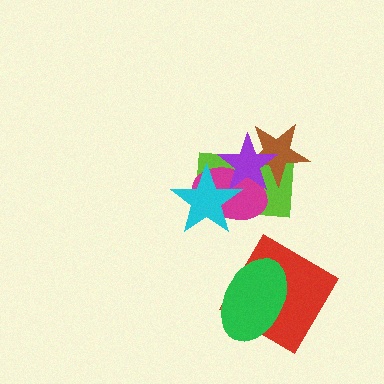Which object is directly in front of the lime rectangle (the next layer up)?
The magenta ellipse is directly in front of the lime rectangle.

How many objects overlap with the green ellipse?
1 object overlaps with the green ellipse.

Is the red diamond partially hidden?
Yes, it is partially covered by another shape.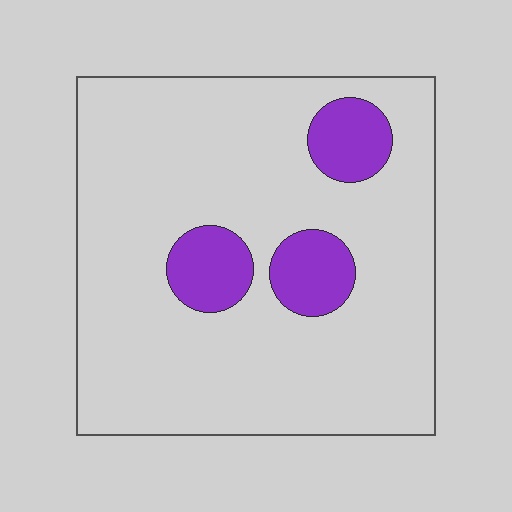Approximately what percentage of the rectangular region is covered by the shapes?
Approximately 15%.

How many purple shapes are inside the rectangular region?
3.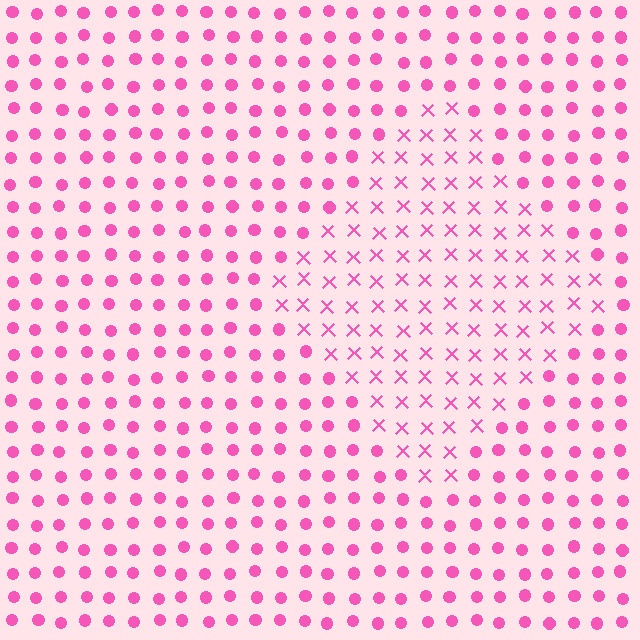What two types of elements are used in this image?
The image uses X marks inside the diamond region and circles outside it.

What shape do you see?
I see a diamond.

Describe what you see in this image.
The image is filled with small pink elements arranged in a uniform grid. A diamond-shaped region contains X marks, while the surrounding area contains circles. The boundary is defined purely by the change in element shape.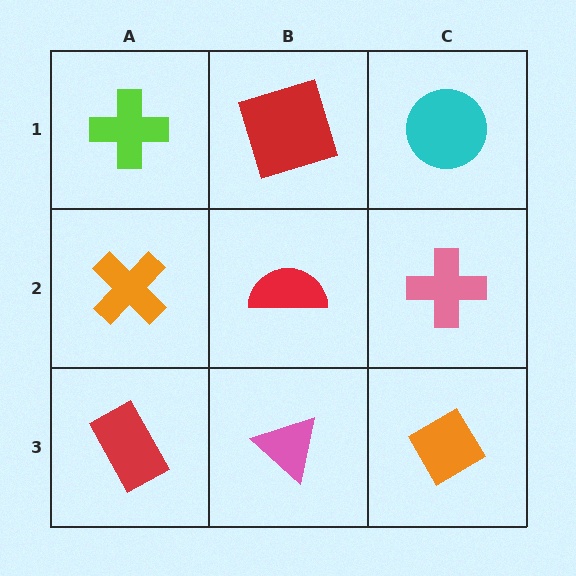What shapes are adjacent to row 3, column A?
An orange cross (row 2, column A), a pink triangle (row 3, column B).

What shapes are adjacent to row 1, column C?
A pink cross (row 2, column C), a red square (row 1, column B).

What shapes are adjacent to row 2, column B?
A red square (row 1, column B), a pink triangle (row 3, column B), an orange cross (row 2, column A), a pink cross (row 2, column C).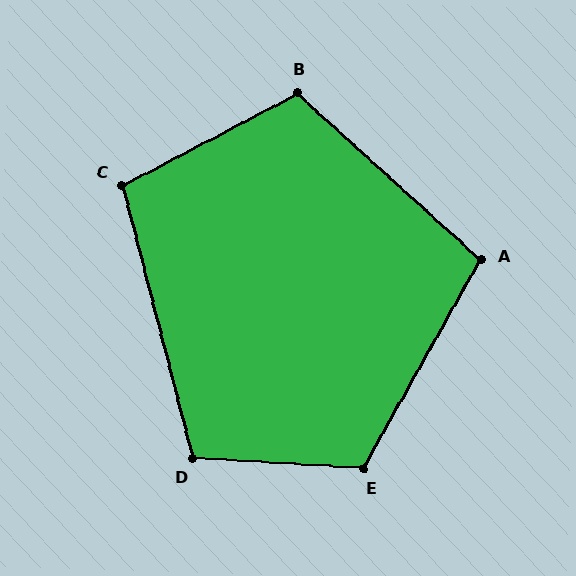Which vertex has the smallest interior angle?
A, at approximately 103 degrees.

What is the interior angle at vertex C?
Approximately 103 degrees (obtuse).